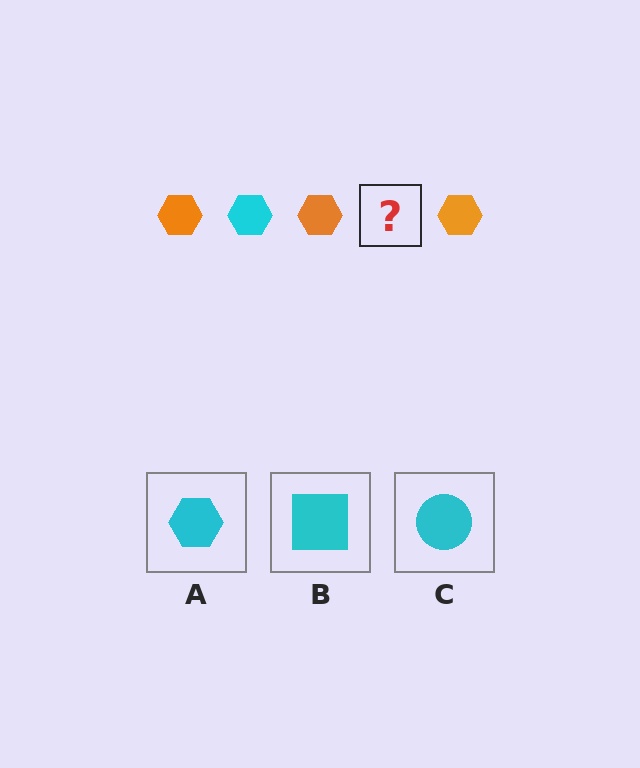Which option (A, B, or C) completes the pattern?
A.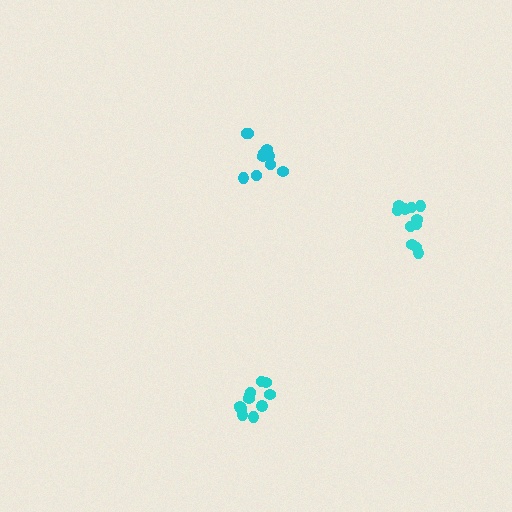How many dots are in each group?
Group 1: 11 dots, Group 2: 11 dots, Group 3: 11 dots (33 total).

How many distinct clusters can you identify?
There are 3 distinct clusters.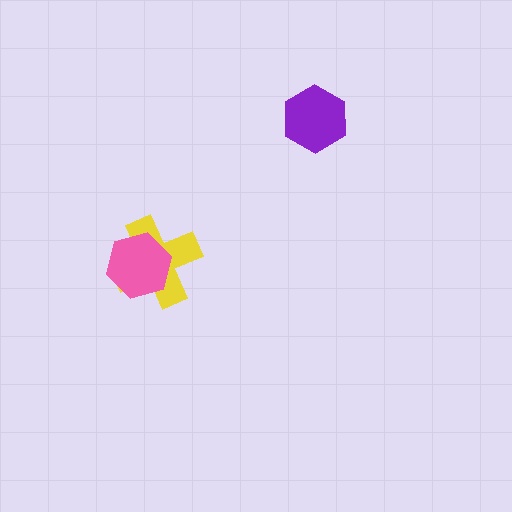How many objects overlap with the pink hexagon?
1 object overlaps with the pink hexagon.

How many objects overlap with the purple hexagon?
0 objects overlap with the purple hexagon.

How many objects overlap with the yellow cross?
1 object overlaps with the yellow cross.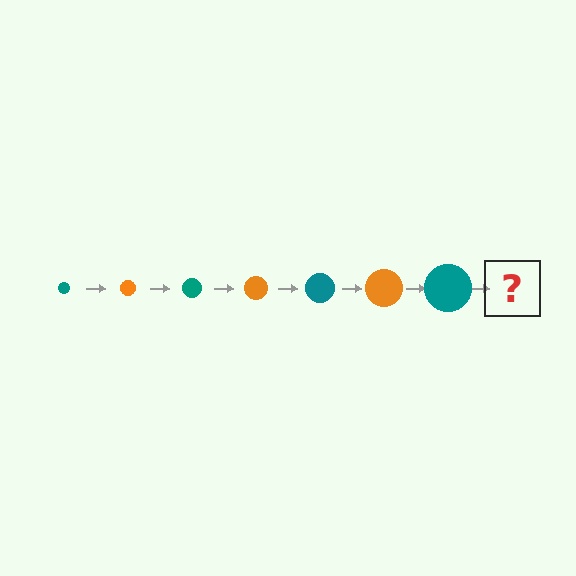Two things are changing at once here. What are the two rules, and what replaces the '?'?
The two rules are that the circle grows larger each step and the color cycles through teal and orange. The '?' should be an orange circle, larger than the previous one.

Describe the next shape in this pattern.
It should be an orange circle, larger than the previous one.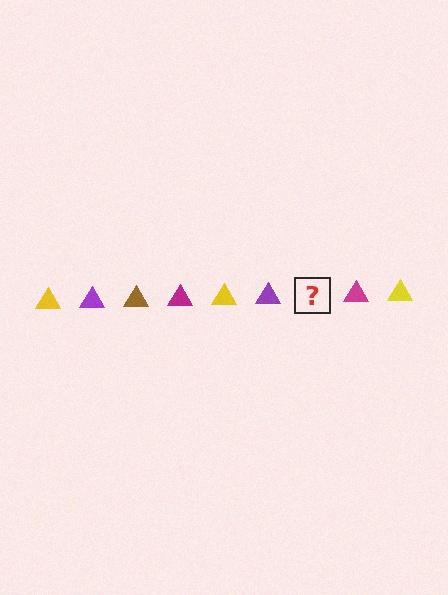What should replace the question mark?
The question mark should be replaced with a brown triangle.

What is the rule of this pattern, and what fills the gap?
The rule is that the pattern cycles through yellow, purple, brown, magenta triangles. The gap should be filled with a brown triangle.